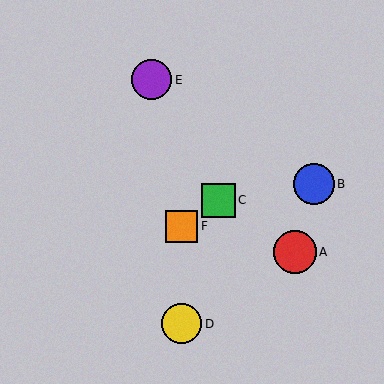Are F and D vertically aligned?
Yes, both are at x≈181.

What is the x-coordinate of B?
Object B is at x≈314.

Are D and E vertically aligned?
No, D is at x≈181 and E is at x≈151.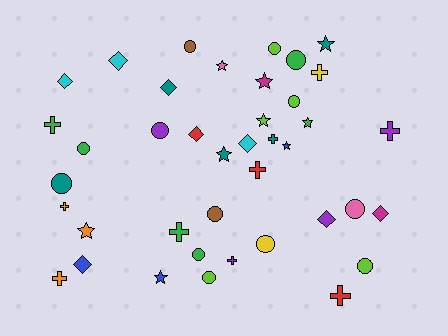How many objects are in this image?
There are 40 objects.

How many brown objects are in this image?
There are 2 brown objects.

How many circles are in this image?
There are 13 circles.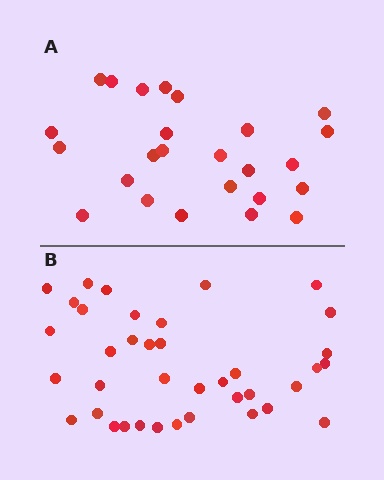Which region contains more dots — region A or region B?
Region B (the bottom region) has more dots.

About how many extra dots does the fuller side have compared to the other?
Region B has approximately 15 more dots than region A.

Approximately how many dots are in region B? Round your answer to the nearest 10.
About 40 dots. (The exact count is 38, which rounds to 40.)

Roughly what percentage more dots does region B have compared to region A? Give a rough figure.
About 50% more.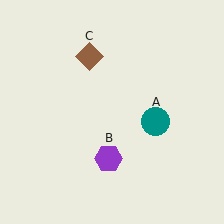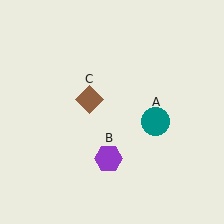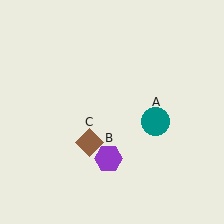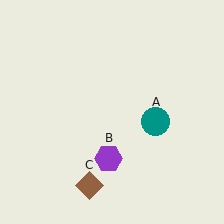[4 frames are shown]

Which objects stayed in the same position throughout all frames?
Teal circle (object A) and purple hexagon (object B) remained stationary.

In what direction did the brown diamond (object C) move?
The brown diamond (object C) moved down.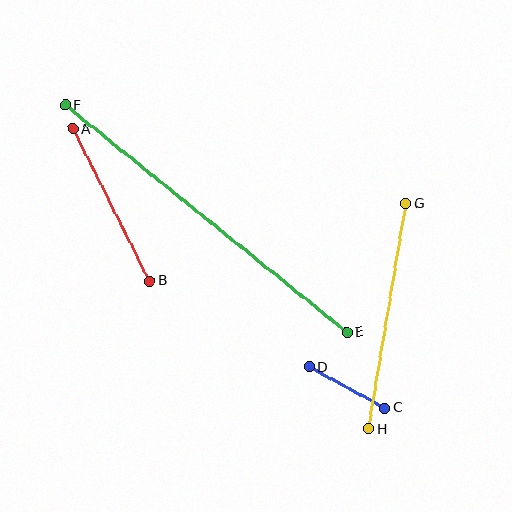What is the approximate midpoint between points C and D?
The midpoint is at approximately (347, 387) pixels.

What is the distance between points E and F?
The distance is approximately 362 pixels.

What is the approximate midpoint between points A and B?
The midpoint is at approximately (111, 205) pixels.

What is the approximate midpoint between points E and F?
The midpoint is at approximately (206, 219) pixels.